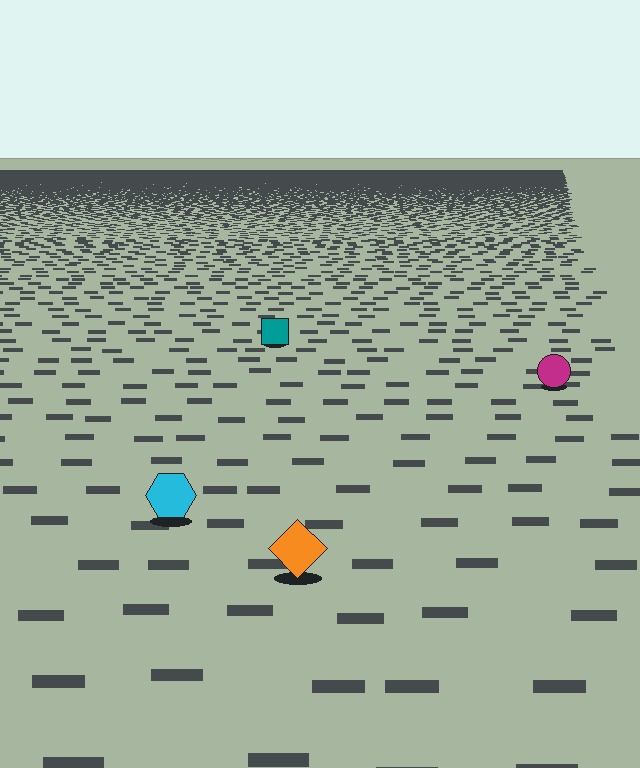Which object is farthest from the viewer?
The teal square is farthest from the viewer. It appears smaller and the ground texture around it is denser.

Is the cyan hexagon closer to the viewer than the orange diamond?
No. The orange diamond is closer — you can tell from the texture gradient: the ground texture is coarser near it.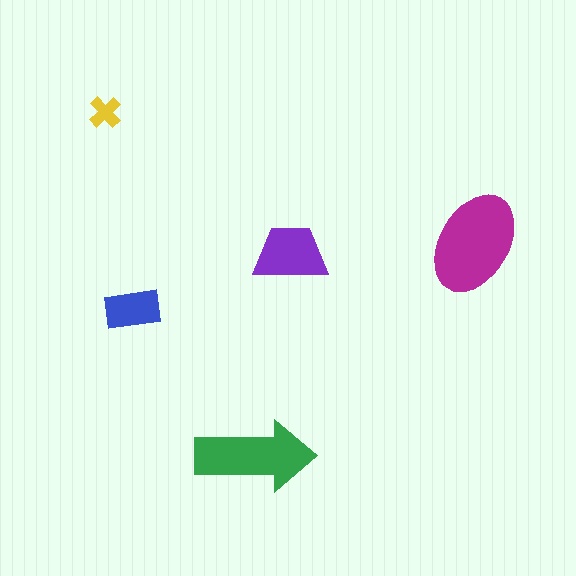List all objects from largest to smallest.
The magenta ellipse, the green arrow, the purple trapezoid, the blue rectangle, the yellow cross.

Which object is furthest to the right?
The magenta ellipse is rightmost.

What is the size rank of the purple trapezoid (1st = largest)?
3rd.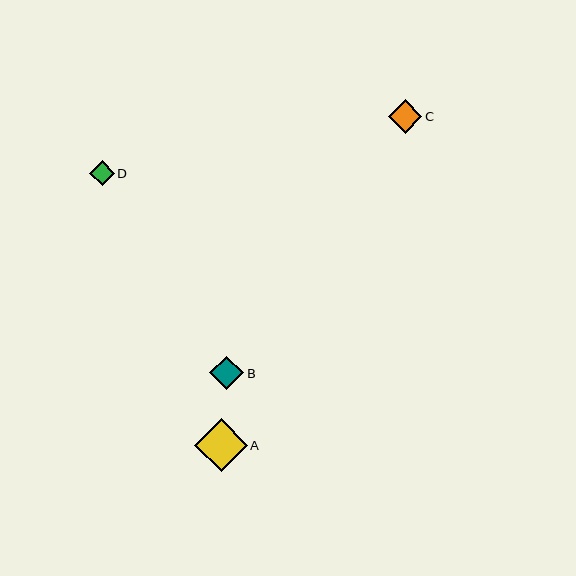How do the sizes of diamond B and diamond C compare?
Diamond B and diamond C are approximately the same size.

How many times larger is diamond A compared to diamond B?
Diamond A is approximately 1.6 times the size of diamond B.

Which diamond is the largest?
Diamond A is the largest with a size of approximately 53 pixels.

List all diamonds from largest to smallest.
From largest to smallest: A, B, C, D.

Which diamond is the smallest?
Diamond D is the smallest with a size of approximately 25 pixels.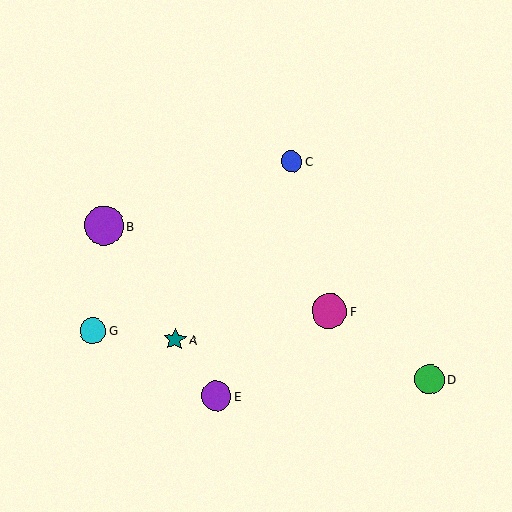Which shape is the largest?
The purple circle (labeled B) is the largest.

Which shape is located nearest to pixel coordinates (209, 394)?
The purple circle (labeled E) at (216, 396) is nearest to that location.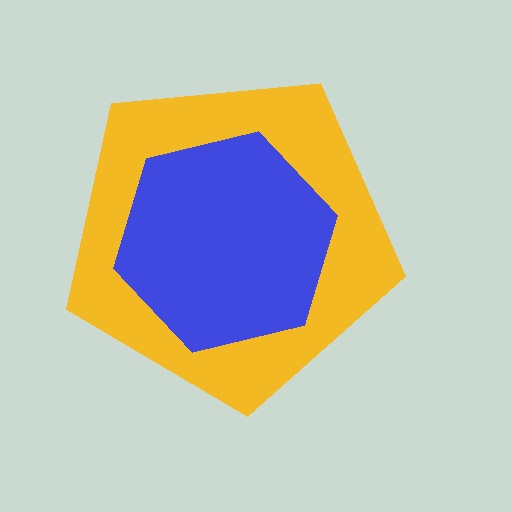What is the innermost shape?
The blue hexagon.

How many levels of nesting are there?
2.